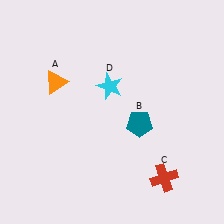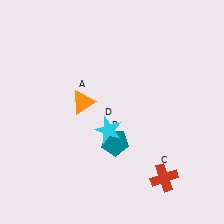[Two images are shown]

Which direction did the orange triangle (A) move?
The orange triangle (A) moved right.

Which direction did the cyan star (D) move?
The cyan star (D) moved down.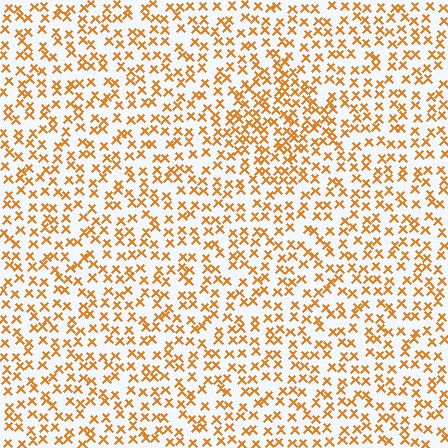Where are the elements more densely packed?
The elements are more densely packed inside the diamond boundary.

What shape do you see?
I see a diamond.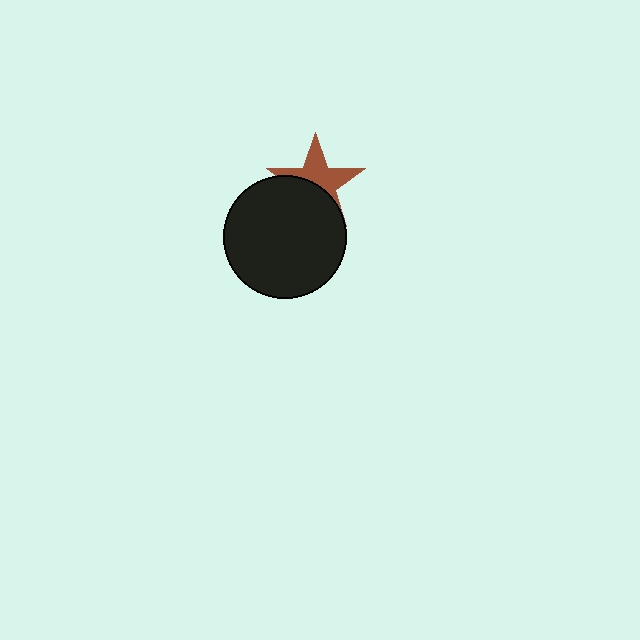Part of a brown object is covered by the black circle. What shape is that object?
It is a star.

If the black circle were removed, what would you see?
You would see the complete brown star.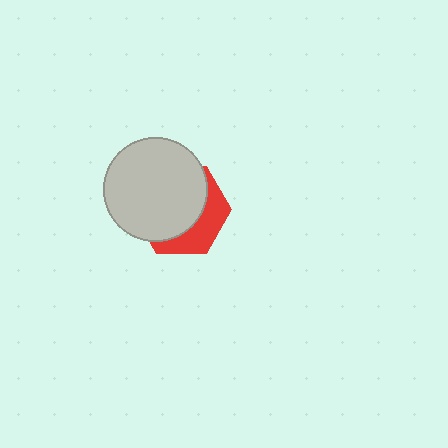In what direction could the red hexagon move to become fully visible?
The red hexagon could move toward the lower-right. That would shift it out from behind the light gray circle entirely.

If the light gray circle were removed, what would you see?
You would see the complete red hexagon.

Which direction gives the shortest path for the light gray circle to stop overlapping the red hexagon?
Moving toward the upper-left gives the shortest separation.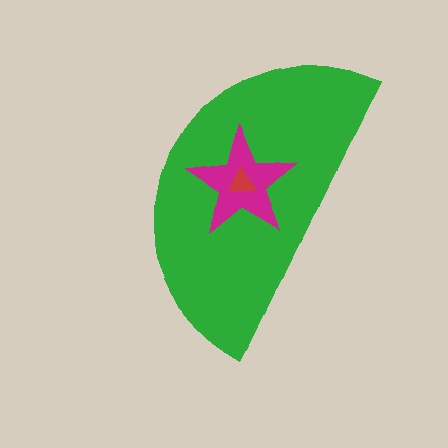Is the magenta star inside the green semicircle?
Yes.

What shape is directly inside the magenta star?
The red triangle.